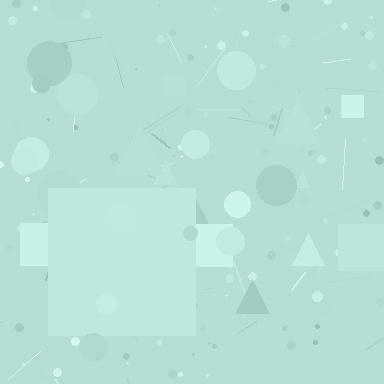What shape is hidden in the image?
A square is hidden in the image.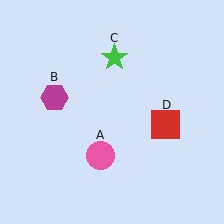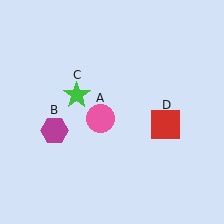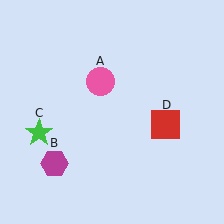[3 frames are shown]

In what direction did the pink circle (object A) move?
The pink circle (object A) moved up.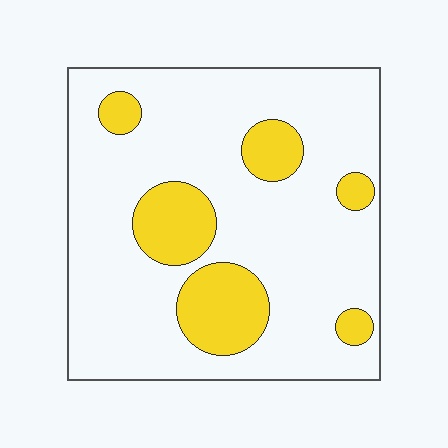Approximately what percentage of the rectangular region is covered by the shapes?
Approximately 20%.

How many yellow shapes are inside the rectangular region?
6.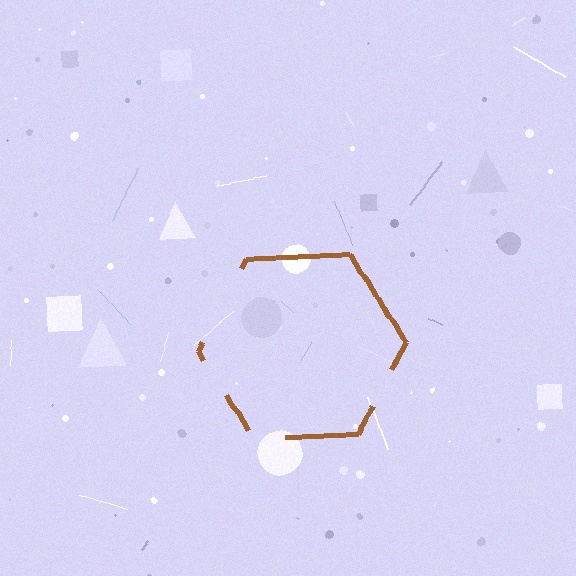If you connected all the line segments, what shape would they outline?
They would outline a hexagon.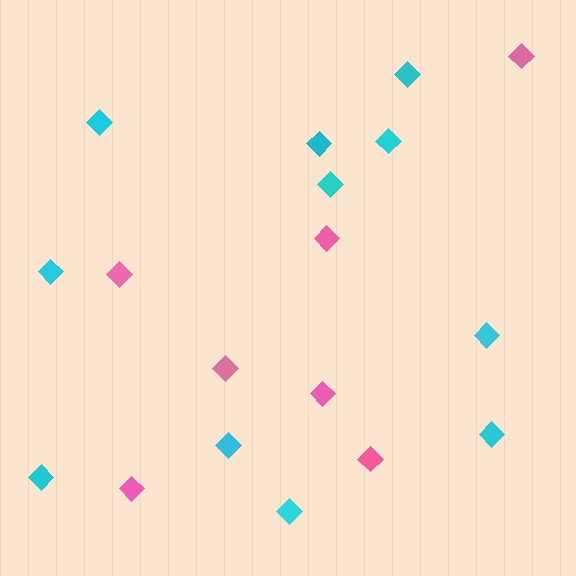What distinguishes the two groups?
There are 2 groups: one group of pink diamonds (7) and one group of cyan diamonds (11).